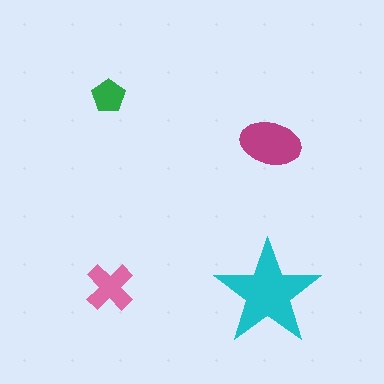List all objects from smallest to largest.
The green pentagon, the pink cross, the magenta ellipse, the cyan star.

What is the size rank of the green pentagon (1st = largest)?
4th.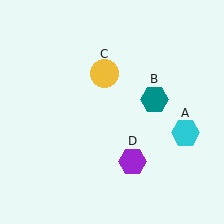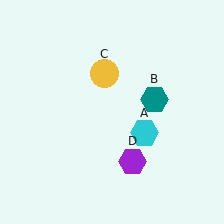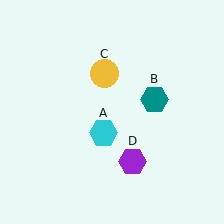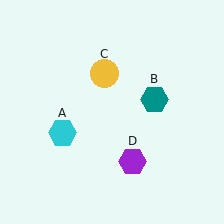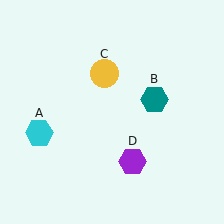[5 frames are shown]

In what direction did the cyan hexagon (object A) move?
The cyan hexagon (object A) moved left.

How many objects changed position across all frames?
1 object changed position: cyan hexagon (object A).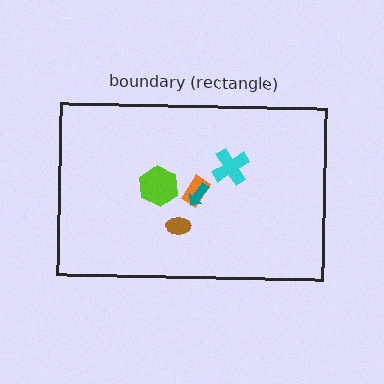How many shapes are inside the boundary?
5 inside, 0 outside.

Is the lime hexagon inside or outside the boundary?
Inside.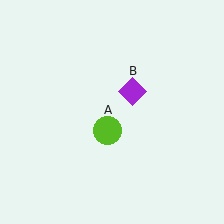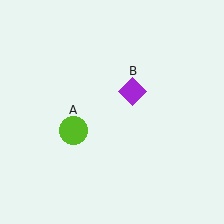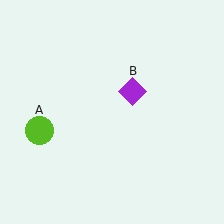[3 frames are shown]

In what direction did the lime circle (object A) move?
The lime circle (object A) moved left.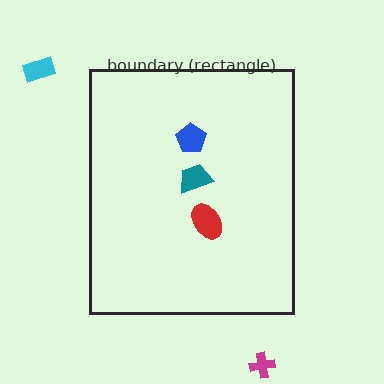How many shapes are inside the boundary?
3 inside, 2 outside.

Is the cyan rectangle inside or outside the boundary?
Outside.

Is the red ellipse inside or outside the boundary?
Inside.